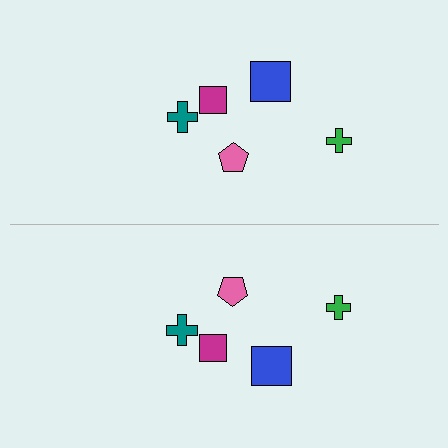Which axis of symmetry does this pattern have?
The pattern has a horizontal axis of symmetry running through the center of the image.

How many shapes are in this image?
There are 10 shapes in this image.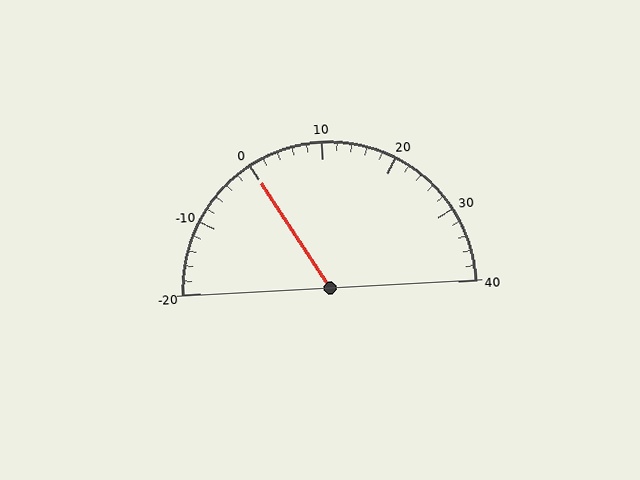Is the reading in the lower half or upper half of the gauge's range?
The reading is in the lower half of the range (-20 to 40).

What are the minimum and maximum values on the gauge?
The gauge ranges from -20 to 40.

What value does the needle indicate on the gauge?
The needle indicates approximately 0.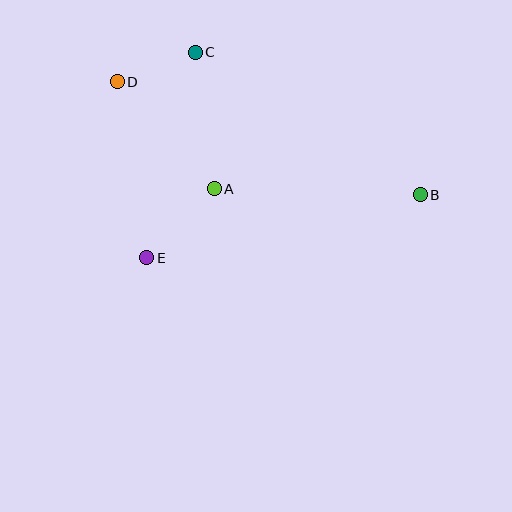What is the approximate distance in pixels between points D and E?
The distance between D and E is approximately 178 pixels.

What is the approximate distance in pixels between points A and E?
The distance between A and E is approximately 96 pixels.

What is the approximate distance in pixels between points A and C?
The distance between A and C is approximately 138 pixels.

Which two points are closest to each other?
Points C and D are closest to each other.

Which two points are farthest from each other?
Points B and D are farthest from each other.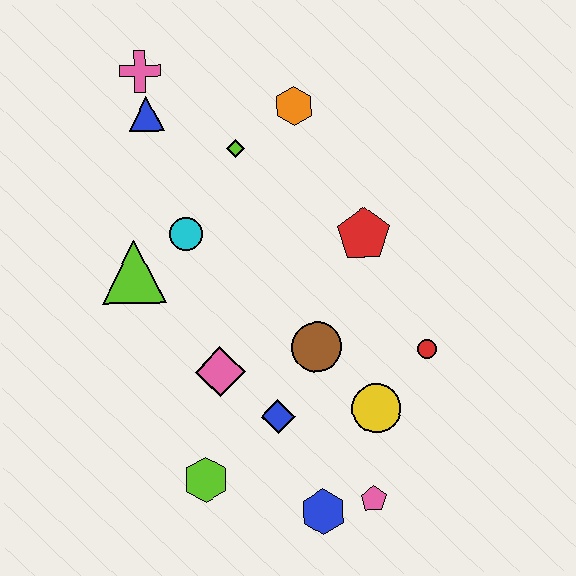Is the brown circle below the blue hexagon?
No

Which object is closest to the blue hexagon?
The pink pentagon is closest to the blue hexagon.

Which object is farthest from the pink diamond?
The pink cross is farthest from the pink diamond.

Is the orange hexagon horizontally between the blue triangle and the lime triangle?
No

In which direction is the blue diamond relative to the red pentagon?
The blue diamond is below the red pentagon.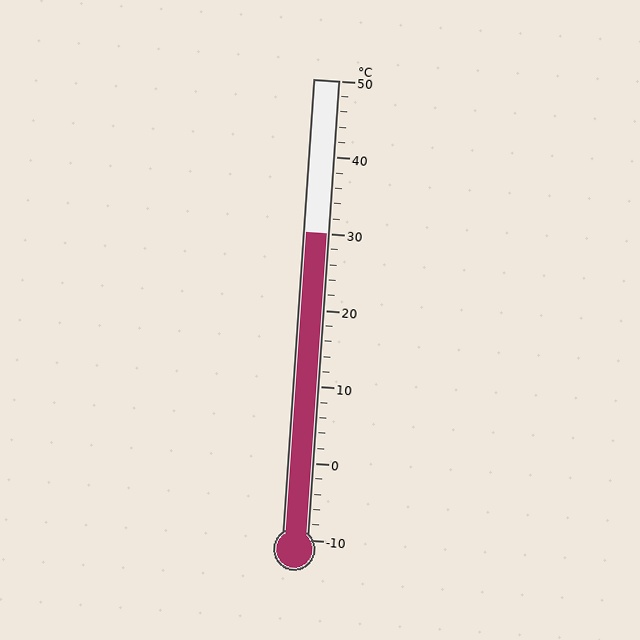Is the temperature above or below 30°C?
The temperature is at 30°C.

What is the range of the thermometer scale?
The thermometer scale ranges from -10°C to 50°C.